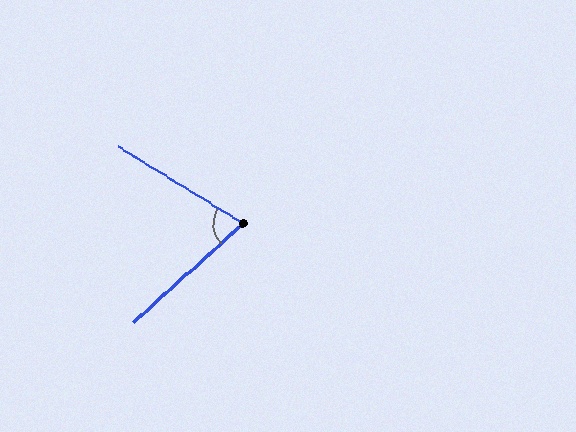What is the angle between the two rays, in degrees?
Approximately 74 degrees.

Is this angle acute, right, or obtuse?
It is acute.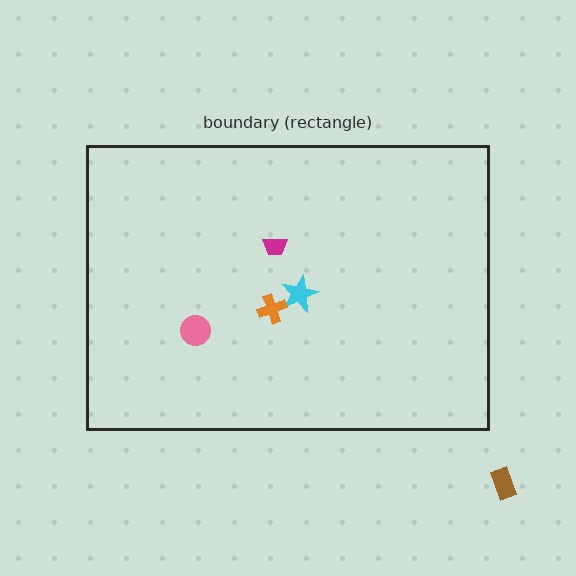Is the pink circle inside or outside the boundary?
Inside.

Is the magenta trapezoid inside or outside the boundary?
Inside.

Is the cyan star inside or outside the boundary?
Inside.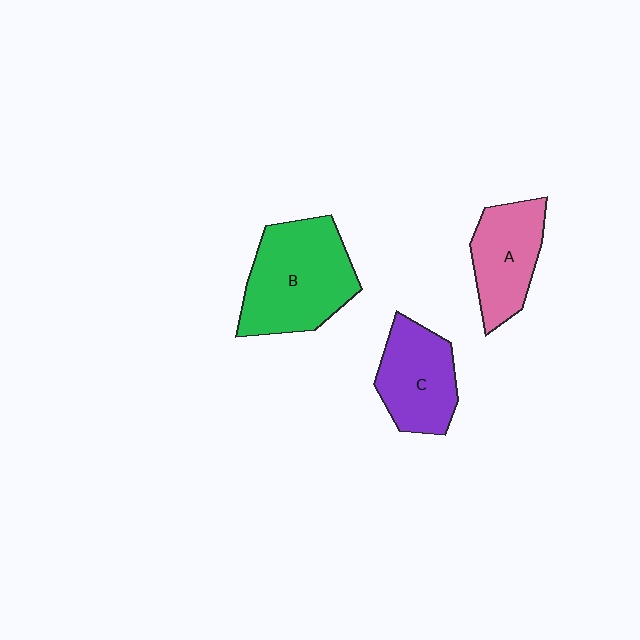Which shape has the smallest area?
Shape A (pink).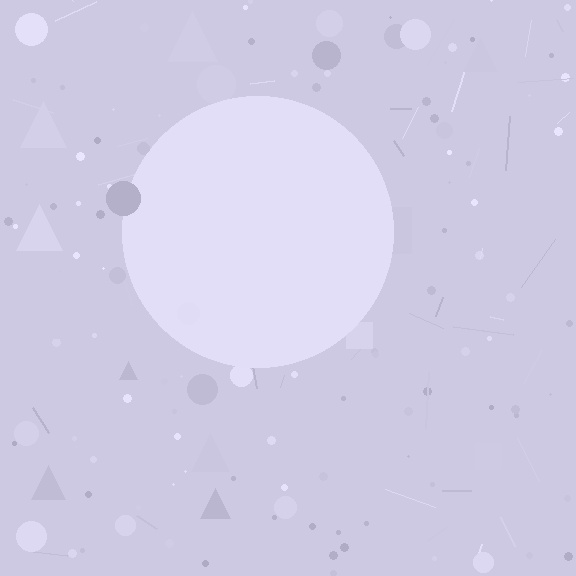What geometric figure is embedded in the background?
A circle is embedded in the background.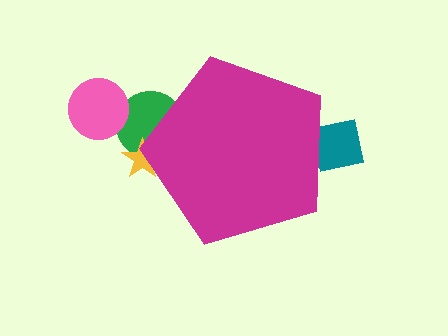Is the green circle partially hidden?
Yes, the green circle is partially hidden behind the magenta pentagon.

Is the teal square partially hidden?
Yes, the teal square is partially hidden behind the magenta pentagon.